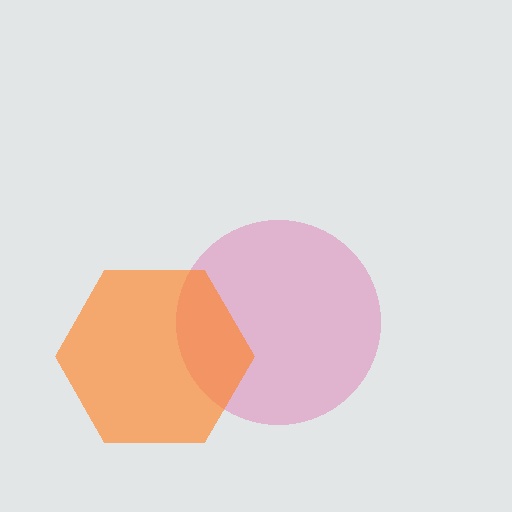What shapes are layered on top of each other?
The layered shapes are: a pink circle, an orange hexagon.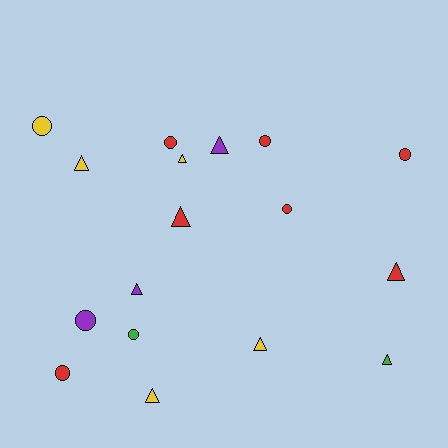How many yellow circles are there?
There is 1 yellow circle.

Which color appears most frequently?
Red, with 7 objects.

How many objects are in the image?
There are 17 objects.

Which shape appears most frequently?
Triangle, with 9 objects.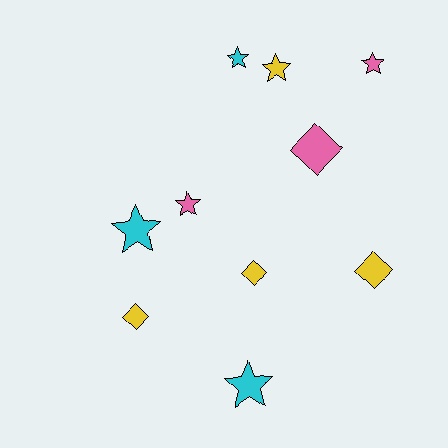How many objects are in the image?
There are 10 objects.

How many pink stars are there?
There are 2 pink stars.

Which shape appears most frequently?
Star, with 6 objects.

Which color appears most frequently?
Yellow, with 4 objects.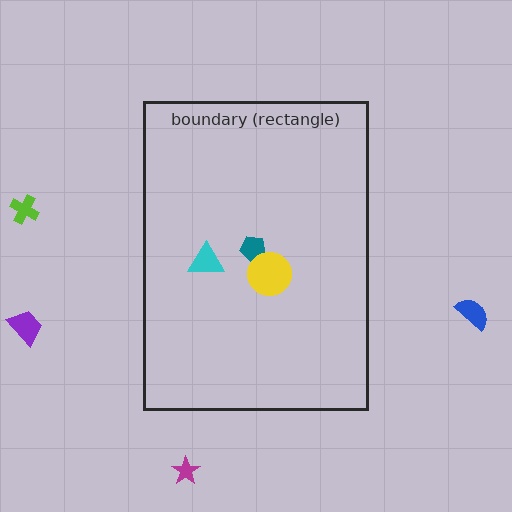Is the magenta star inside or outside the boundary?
Outside.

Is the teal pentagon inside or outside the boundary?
Inside.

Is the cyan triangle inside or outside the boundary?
Inside.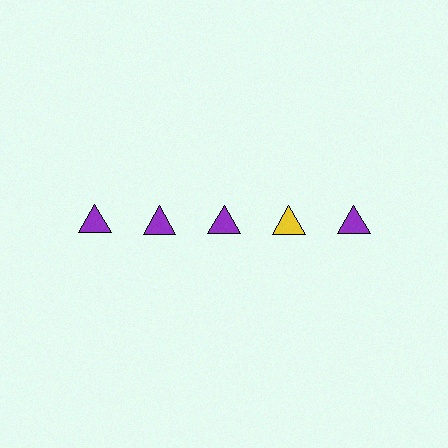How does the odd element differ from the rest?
It has a different color: yellow instead of purple.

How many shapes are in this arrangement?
There are 5 shapes arranged in a grid pattern.